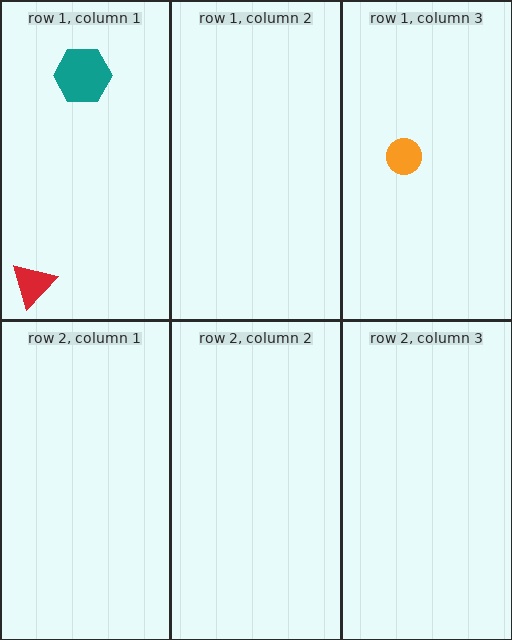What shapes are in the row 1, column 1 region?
The teal hexagon, the red triangle.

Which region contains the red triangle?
The row 1, column 1 region.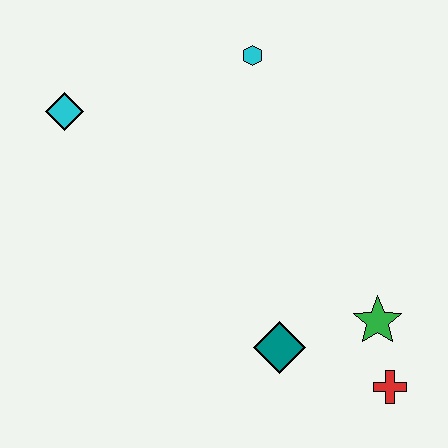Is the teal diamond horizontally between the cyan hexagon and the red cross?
Yes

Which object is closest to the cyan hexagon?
The cyan diamond is closest to the cyan hexagon.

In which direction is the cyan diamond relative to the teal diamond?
The cyan diamond is above the teal diamond.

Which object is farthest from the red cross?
The cyan diamond is farthest from the red cross.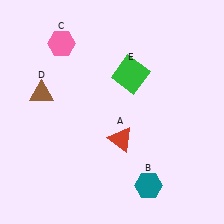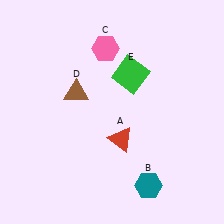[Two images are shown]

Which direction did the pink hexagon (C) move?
The pink hexagon (C) moved right.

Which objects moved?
The objects that moved are: the pink hexagon (C), the brown triangle (D).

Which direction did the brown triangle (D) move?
The brown triangle (D) moved right.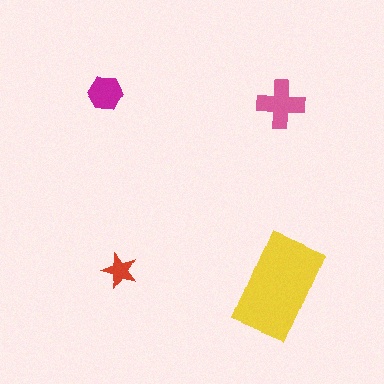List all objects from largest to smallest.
The yellow rectangle, the pink cross, the magenta hexagon, the red star.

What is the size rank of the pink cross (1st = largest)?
2nd.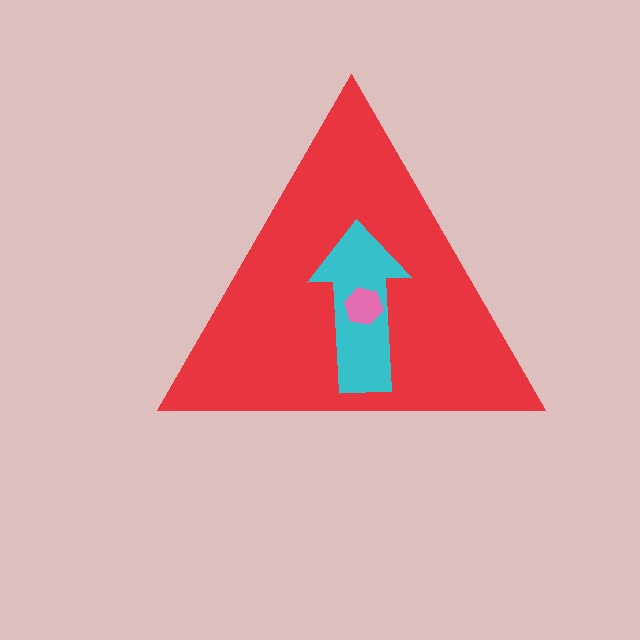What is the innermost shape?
The pink hexagon.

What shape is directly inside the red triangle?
The cyan arrow.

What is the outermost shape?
The red triangle.